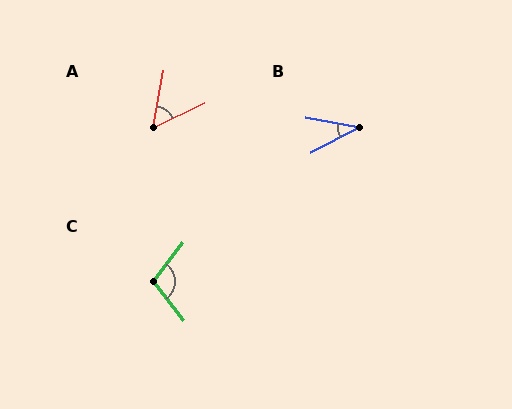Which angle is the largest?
C, at approximately 104 degrees.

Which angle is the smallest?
B, at approximately 37 degrees.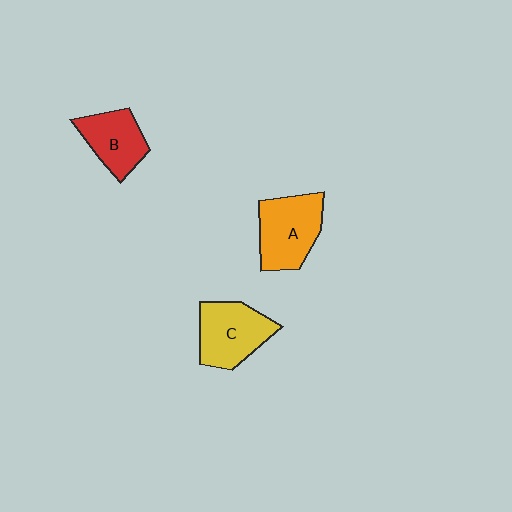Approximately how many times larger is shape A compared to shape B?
Approximately 1.3 times.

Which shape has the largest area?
Shape A (orange).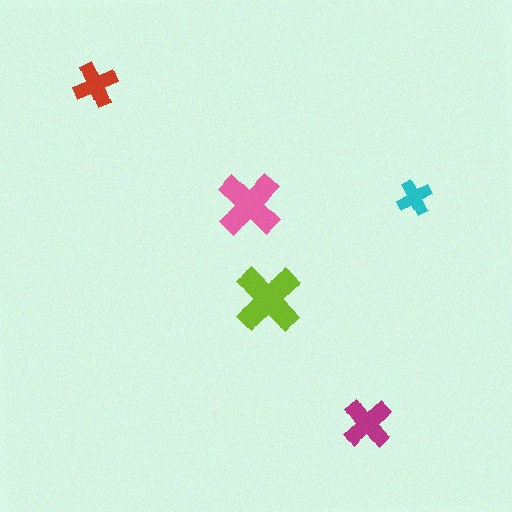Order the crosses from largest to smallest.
the lime one, the pink one, the magenta one, the red one, the cyan one.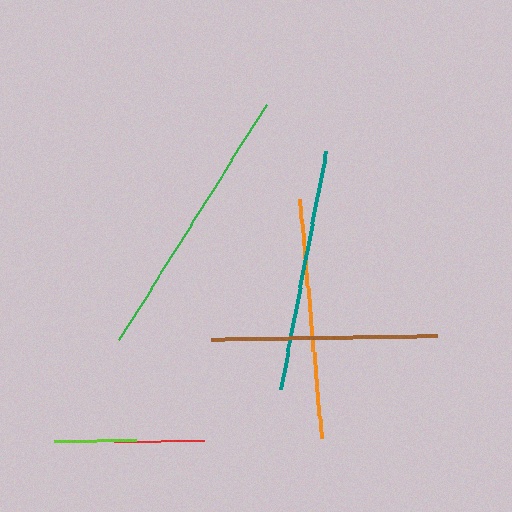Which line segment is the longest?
The green line is the longest at approximately 278 pixels.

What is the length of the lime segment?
The lime segment is approximately 82 pixels long.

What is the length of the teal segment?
The teal segment is approximately 242 pixels long.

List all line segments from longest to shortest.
From longest to shortest: green, teal, orange, brown, red, lime.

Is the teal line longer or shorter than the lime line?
The teal line is longer than the lime line.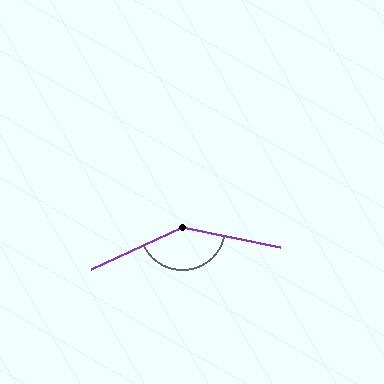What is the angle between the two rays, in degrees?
Approximately 145 degrees.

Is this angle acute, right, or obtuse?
It is obtuse.